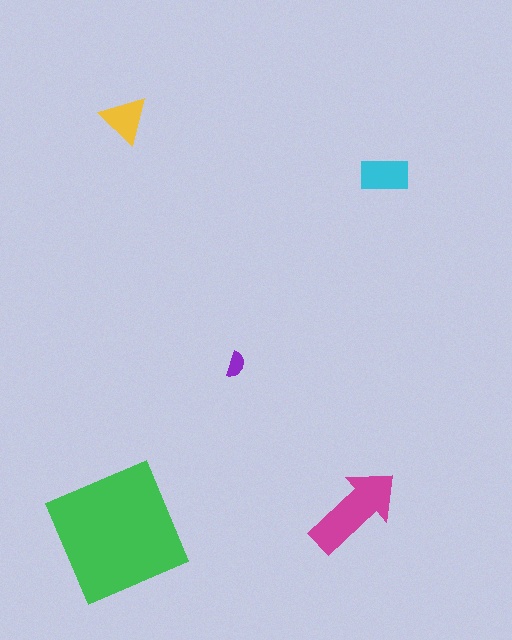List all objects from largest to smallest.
The green square, the magenta arrow, the cyan rectangle, the yellow triangle, the purple semicircle.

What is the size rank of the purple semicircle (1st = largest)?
5th.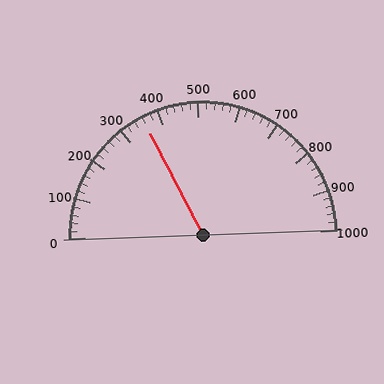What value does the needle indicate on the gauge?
The needle indicates approximately 360.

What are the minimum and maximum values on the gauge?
The gauge ranges from 0 to 1000.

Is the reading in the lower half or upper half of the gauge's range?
The reading is in the lower half of the range (0 to 1000).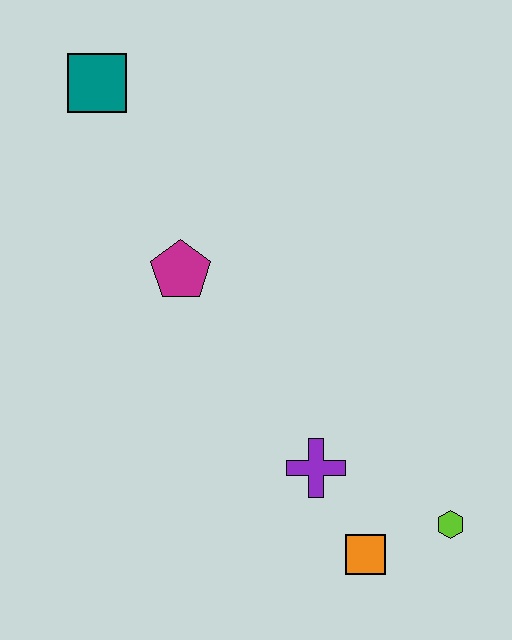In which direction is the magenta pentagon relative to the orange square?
The magenta pentagon is above the orange square.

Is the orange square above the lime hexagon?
No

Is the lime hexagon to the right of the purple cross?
Yes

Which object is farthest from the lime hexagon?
The teal square is farthest from the lime hexagon.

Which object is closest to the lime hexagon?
The orange square is closest to the lime hexagon.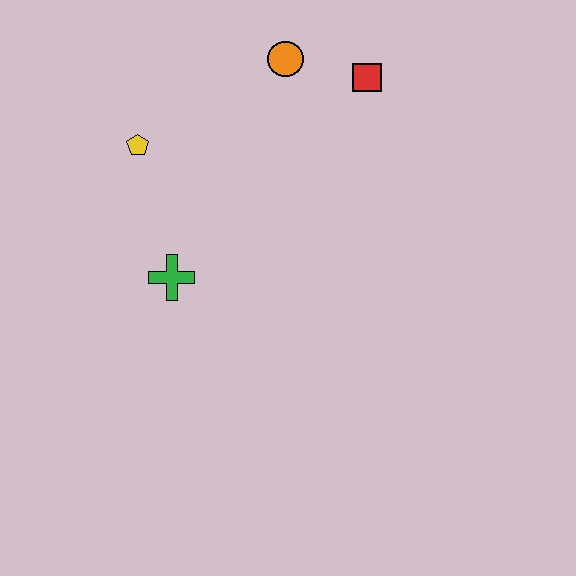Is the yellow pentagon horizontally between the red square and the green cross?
No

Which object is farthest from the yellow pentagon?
The red square is farthest from the yellow pentagon.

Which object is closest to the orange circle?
The red square is closest to the orange circle.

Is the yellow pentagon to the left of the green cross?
Yes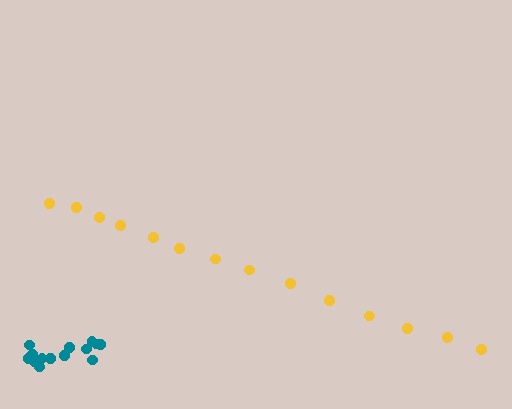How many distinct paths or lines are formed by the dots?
There are 2 distinct paths.